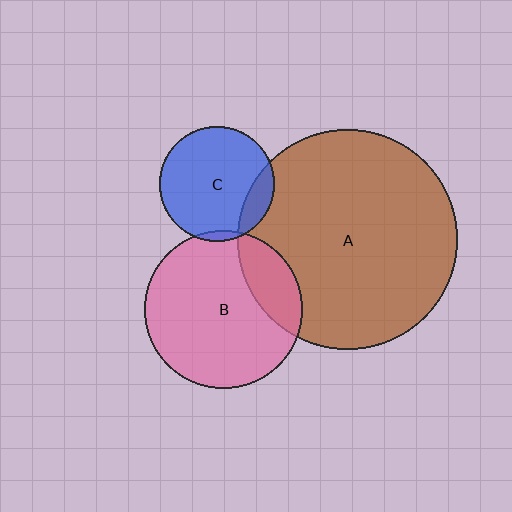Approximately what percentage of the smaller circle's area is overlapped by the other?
Approximately 20%.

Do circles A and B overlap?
Yes.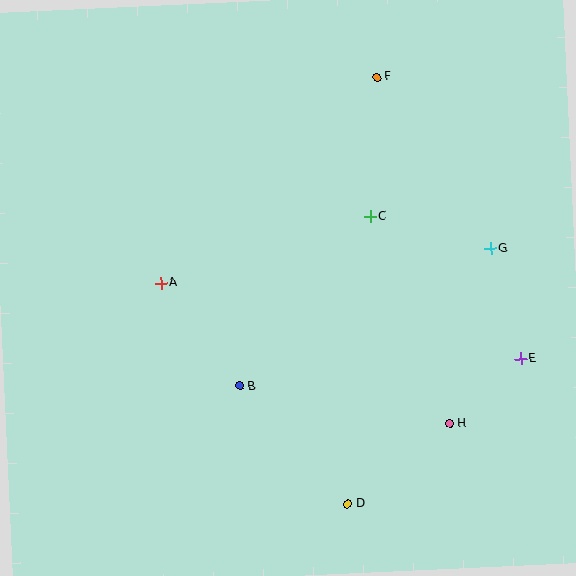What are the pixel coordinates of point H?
Point H is at (450, 424).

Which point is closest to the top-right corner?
Point F is closest to the top-right corner.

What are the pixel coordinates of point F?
Point F is at (377, 77).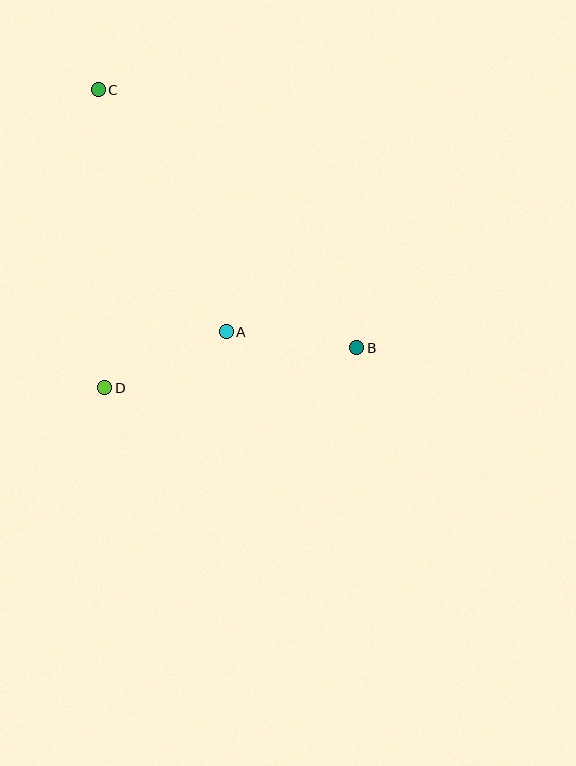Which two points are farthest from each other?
Points B and C are farthest from each other.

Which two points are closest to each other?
Points A and B are closest to each other.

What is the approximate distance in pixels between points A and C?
The distance between A and C is approximately 274 pixels.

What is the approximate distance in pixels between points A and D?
The distance between A and D is approximately 134 pixels.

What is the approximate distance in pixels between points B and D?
The distance between B and D is approximately 255 pixels.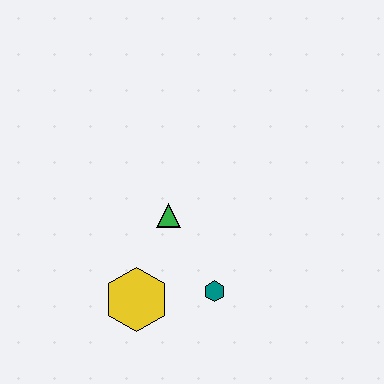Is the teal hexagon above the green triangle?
No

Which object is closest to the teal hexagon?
The yellow hexagon is closest to the teal hexagon.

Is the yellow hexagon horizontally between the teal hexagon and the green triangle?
No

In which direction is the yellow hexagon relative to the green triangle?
The yellow hexagon is below the green triangle.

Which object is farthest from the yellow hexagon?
The green triangle is farthest from the yellow hexagon.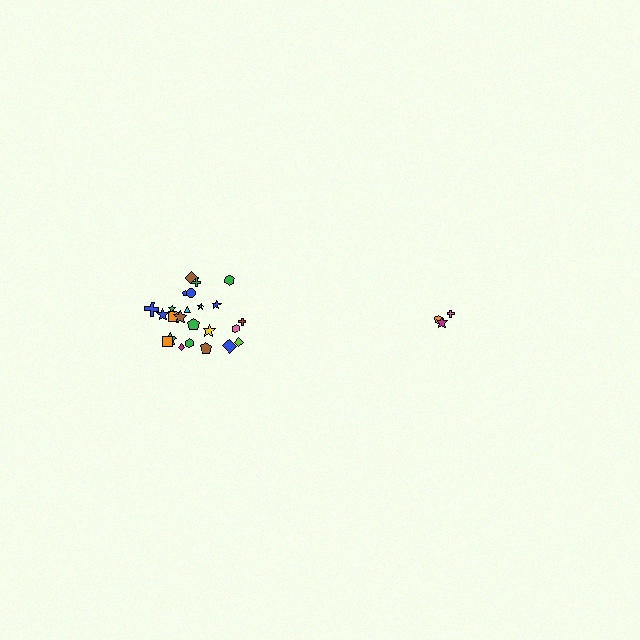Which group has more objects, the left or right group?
The left group.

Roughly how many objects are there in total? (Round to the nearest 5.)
Roughly 30 objects in total.